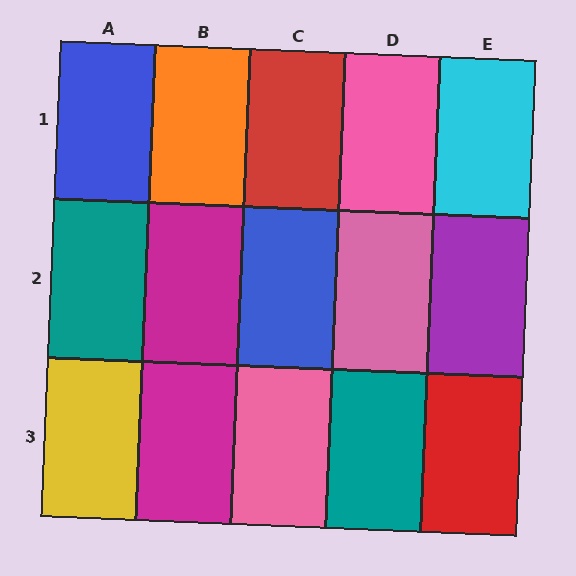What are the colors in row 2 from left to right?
Teal, magenta, blue, pink, purple.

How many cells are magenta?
2 cells are magenta.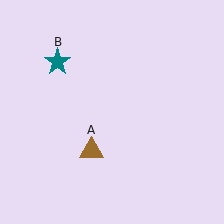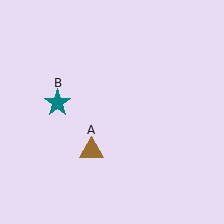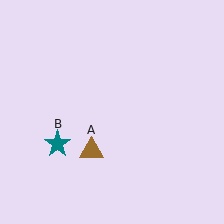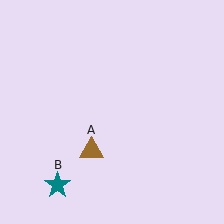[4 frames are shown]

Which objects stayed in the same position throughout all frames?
Brown triangle (object A) remained stationary.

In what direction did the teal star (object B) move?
The teal star (object B) moved down.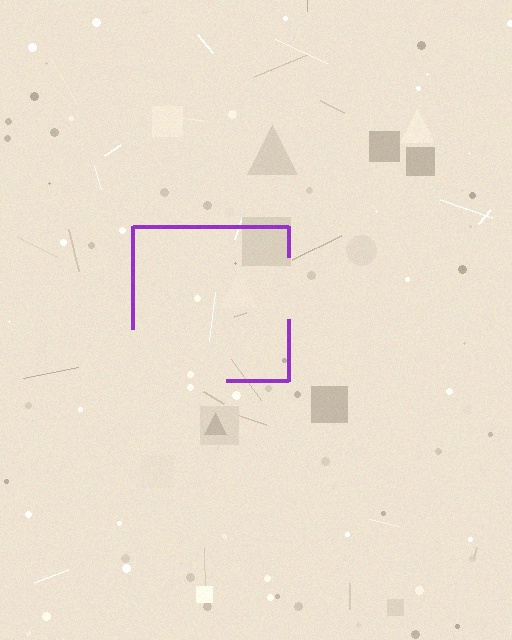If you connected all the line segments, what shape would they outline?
They would outline a square.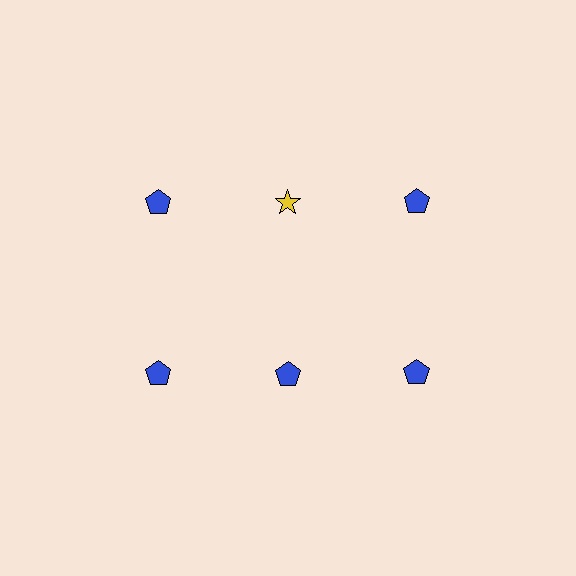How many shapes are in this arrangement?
There are 6 shapes arranged in a grid pattern.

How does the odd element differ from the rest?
It differs in both color (yellow instead of blue) and shape (star instead of pentagon).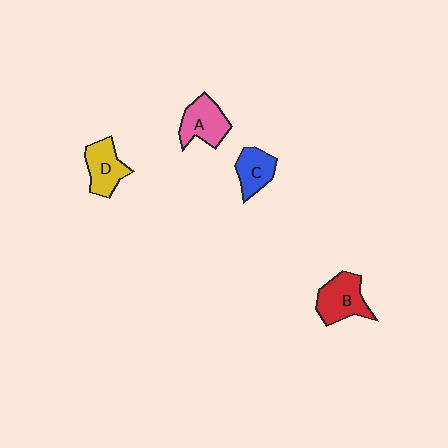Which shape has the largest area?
Shape B (red).